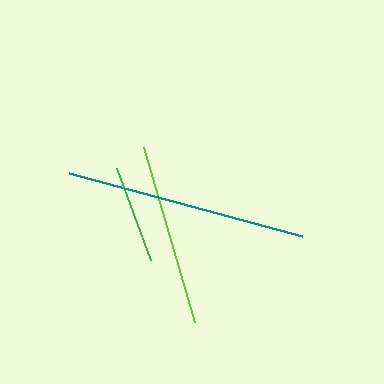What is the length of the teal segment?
The teal segment is approximately 241 pixels long.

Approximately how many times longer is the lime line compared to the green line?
The lime line is approximately 1.9 times the length of the green line.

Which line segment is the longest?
The teal line is the longest at approximately 241 pixels.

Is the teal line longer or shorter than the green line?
The teal line is longer than the green line.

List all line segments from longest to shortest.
From longest to shortest: teal, lime, green.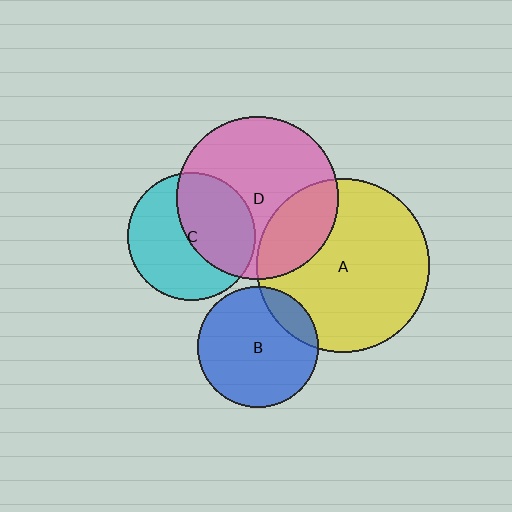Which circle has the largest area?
Circle A (yellow).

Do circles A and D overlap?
Yes.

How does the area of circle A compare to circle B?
Approximately 2.0 times.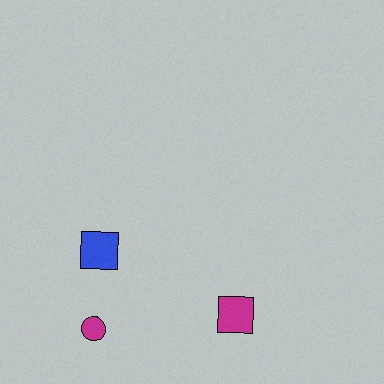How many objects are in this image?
There are 3 objects.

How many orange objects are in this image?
There are no orange objects.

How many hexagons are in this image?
There are no hexagons.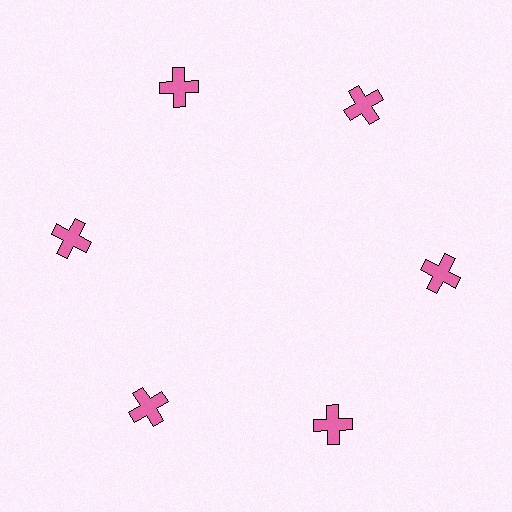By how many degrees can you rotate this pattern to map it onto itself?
The pattern maps onto itself every 60 degrees of rotation.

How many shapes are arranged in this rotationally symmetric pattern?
There are 6 shapes, arranged in 6 groups of 1.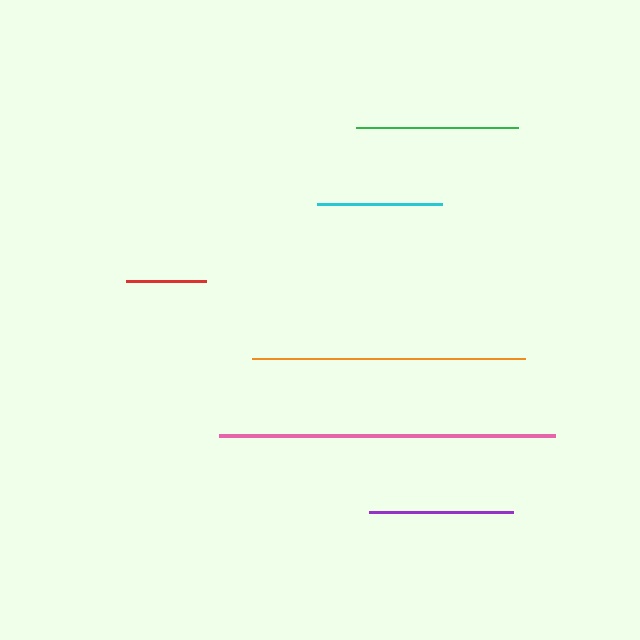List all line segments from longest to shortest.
From longest to shortest: pink, orange, green, purple, cyan, red.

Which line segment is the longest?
The pink line is the longest at approximately 337 pixels.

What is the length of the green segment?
The green segment is approximately 161 pixels long.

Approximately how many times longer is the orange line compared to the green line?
The orange line is approximately 1.7 times the length of the green line.